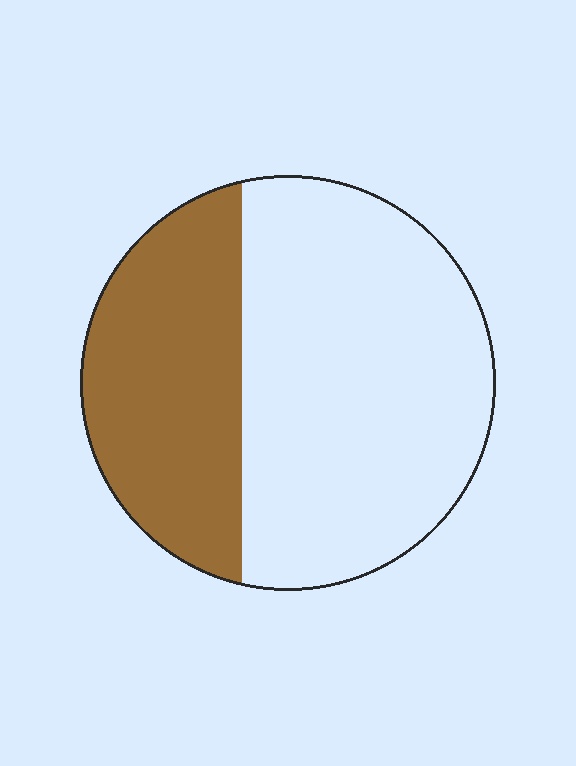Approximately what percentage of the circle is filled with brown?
Approximately 35%.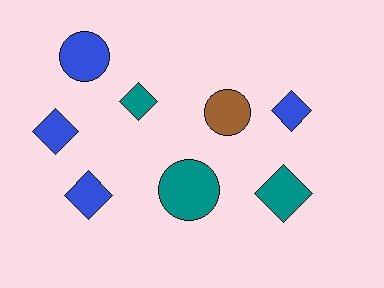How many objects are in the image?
There are 8 objects.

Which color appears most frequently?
Blue, with 4 objects.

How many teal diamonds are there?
There are 2 teal diamonds.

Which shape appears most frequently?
Diamond, with 5 objects.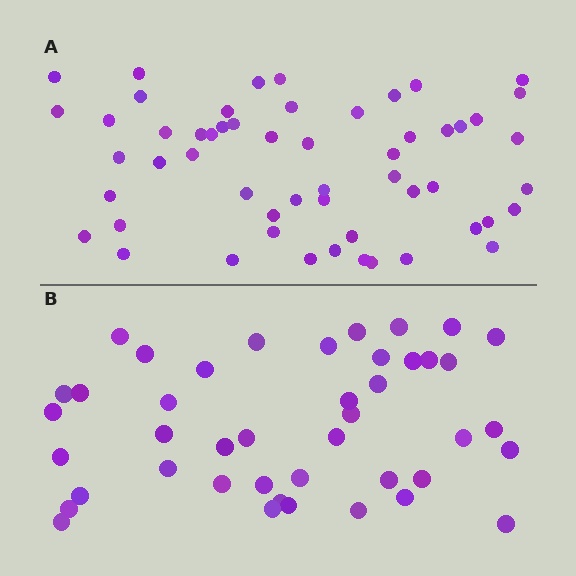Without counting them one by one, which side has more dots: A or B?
Region A (the top region) has more dots.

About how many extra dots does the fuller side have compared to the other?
Region A has roughly 12 or so more dots than region B.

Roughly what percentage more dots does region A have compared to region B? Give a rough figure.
About 30% more.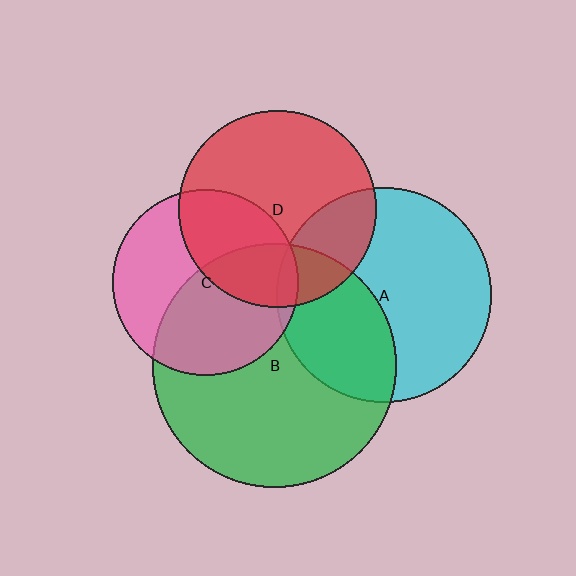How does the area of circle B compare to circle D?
Approximately 1.5 times.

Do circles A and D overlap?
Yes.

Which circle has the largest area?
Circle B (green).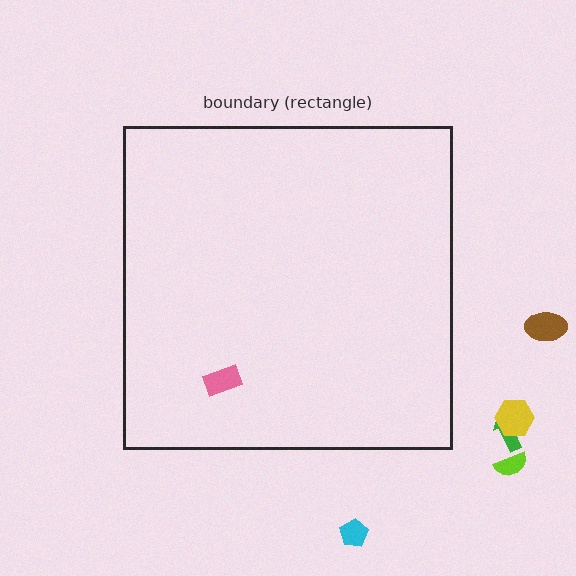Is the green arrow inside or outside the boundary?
Outside.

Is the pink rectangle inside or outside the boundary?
Inside.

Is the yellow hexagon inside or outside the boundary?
Outside.